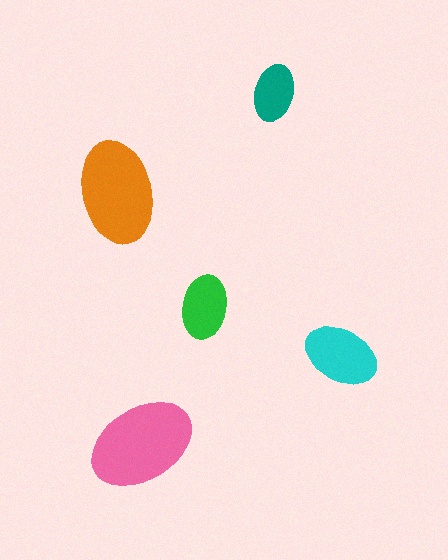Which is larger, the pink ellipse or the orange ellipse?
The pink one.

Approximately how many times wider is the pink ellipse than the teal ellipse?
About 2 times wider.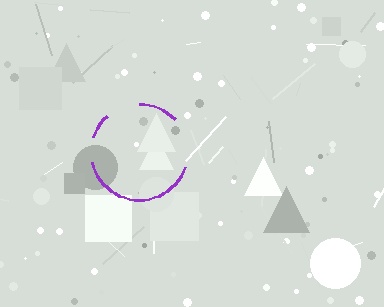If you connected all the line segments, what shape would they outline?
They would outline a circle.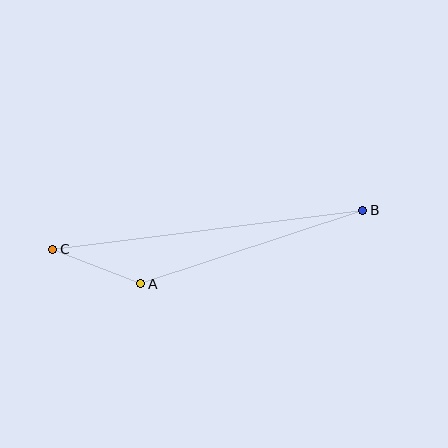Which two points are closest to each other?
Points A and C are closest to each other.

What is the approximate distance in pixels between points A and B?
The distance between A and B is approximately 234 pixels.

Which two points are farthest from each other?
Points B and C are farthest from each other.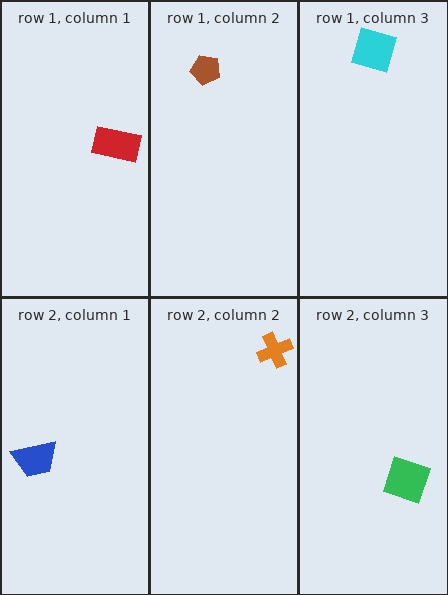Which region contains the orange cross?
The row 2, column 2 region.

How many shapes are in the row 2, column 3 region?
1.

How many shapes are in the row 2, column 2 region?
1.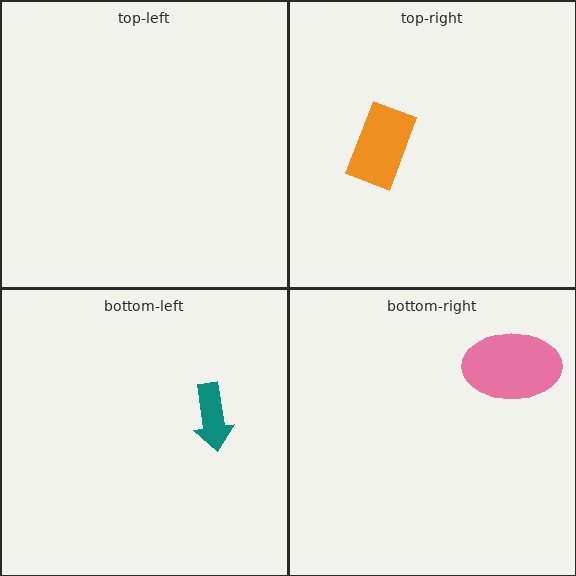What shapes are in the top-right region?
The orange rectangle.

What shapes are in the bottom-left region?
The teal arrow.